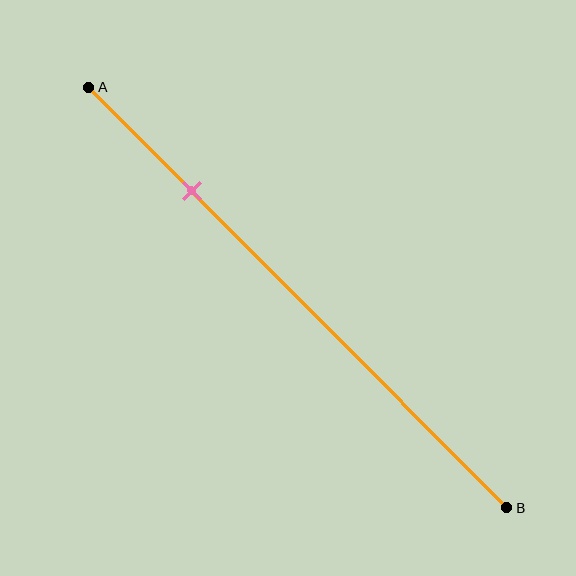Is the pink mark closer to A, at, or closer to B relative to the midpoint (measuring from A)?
The pink mark is closer to point A than the midpoint of segment AB.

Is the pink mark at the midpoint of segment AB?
No, the mark is at about 25% from A, not at the 50% midpoint.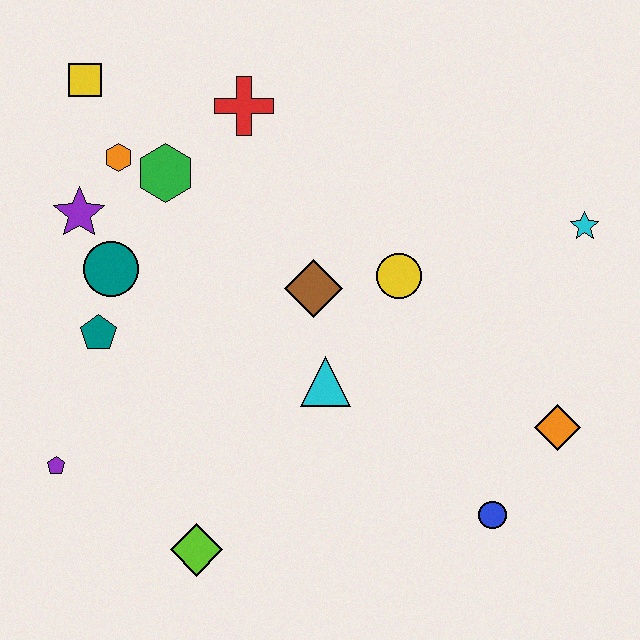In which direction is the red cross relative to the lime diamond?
The red cross is above the lime diamond.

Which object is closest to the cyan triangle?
The brown diamond is closest to the cyan triangle.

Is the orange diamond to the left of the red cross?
No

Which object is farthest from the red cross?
The blue circle is farthest from the red cross.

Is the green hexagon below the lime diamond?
No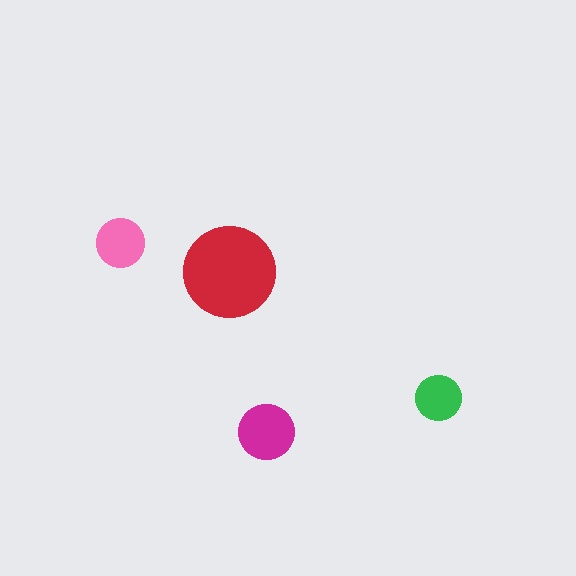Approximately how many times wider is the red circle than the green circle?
About 2 times wider.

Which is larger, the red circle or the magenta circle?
The red one.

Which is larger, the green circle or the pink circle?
The pink one.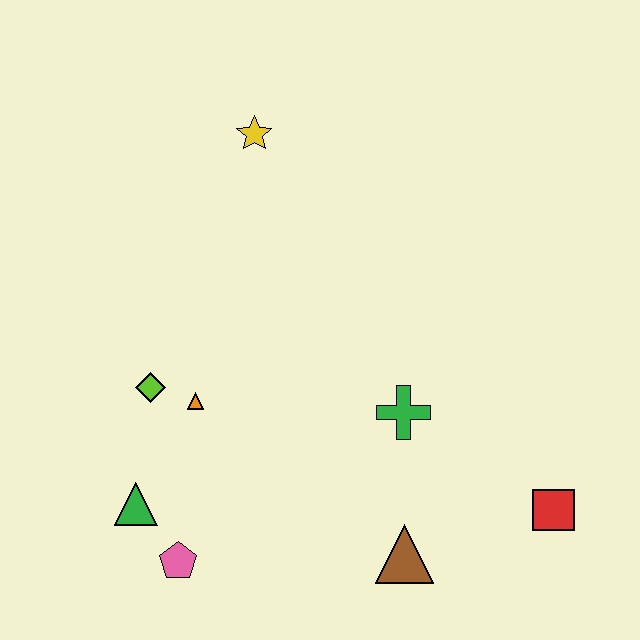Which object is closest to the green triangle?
The pink pentagon is closest to the green triangle.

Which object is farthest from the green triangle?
The red square is farthest from the green triangle.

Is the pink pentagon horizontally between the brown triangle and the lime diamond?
Yes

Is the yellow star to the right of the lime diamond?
Yes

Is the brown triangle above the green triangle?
No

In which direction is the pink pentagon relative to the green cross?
The pink pentagon is to the left of the green cross.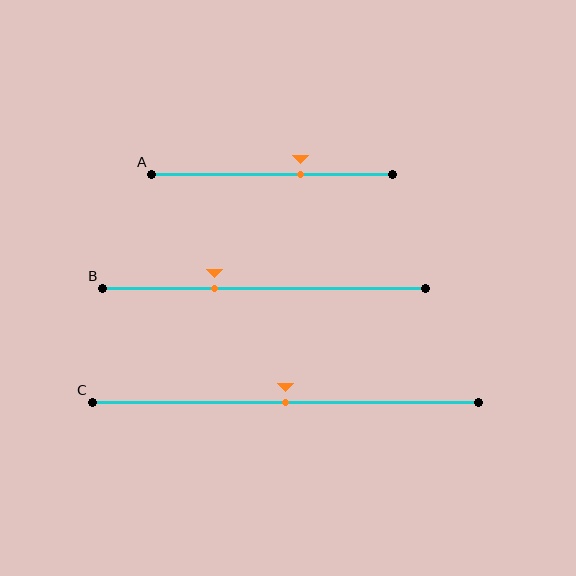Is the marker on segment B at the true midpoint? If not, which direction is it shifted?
No, the marker on segment B is shifted to the left by about 15% of the segment length.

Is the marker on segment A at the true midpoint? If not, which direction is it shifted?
No, the marker on segment A is shifted to the right by about 12% of the segment length.